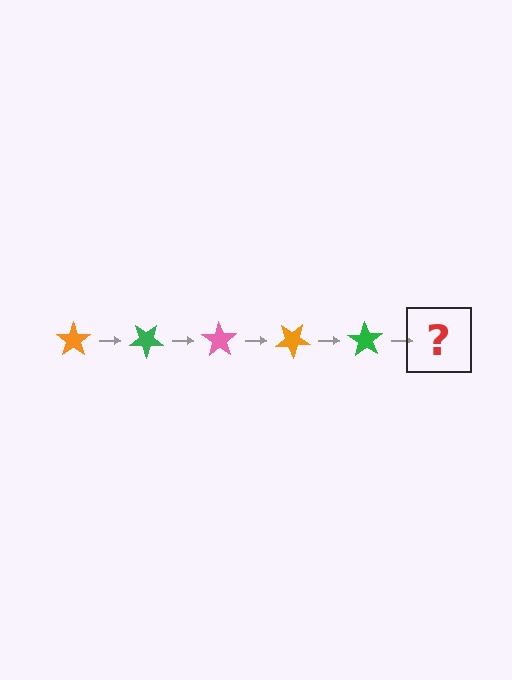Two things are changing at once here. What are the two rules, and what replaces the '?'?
The two rules are that it rotates 35 degrees each step and the color cycles through orange, green, and pink. The '?' should be a pink star, rotated 175 degrees from the start.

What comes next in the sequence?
The next element should be a pink star, rotated 175 degrees from the start.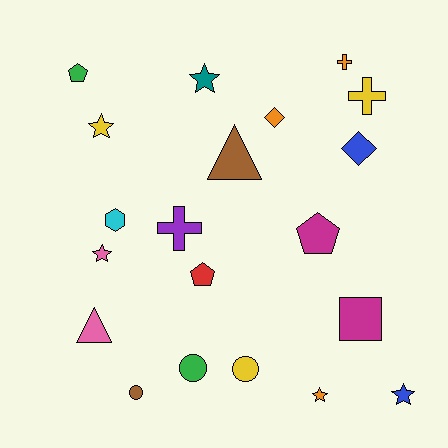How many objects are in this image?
There are 20 objects.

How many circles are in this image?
There are 3 circles.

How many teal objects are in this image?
There is 1 teal object.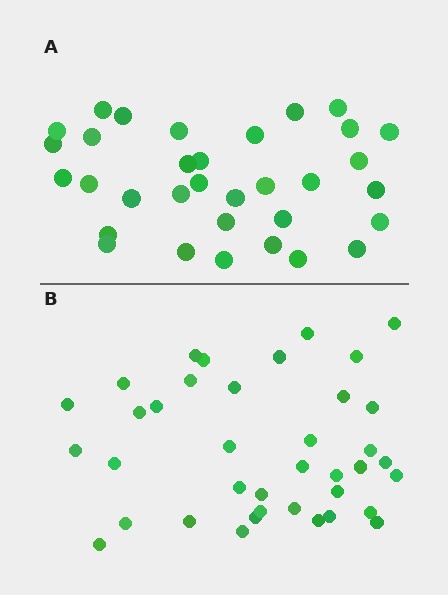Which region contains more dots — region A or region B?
Region B (the bottom region) has more dots.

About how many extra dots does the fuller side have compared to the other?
Region B has about 5 more dots than region A.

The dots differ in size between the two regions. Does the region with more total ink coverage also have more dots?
No. Region A has more total ink coverage because its dots are larger, but region B actually contains more individual dots. Total area can be misleading — the number of items is what matters here.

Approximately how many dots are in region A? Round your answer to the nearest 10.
About 30 dots. (The exact count is 33, which rounds to 30.)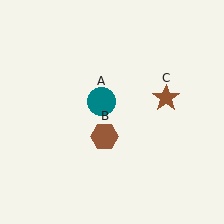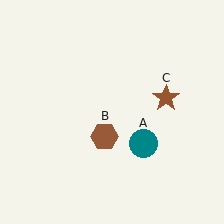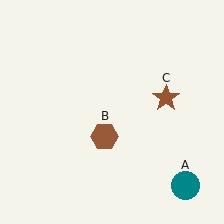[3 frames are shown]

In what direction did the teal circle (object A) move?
The teal circle (object A) moved down and to the right.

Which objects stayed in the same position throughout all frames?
Brown hexagon (object B) and brown star (object C) remained stationary.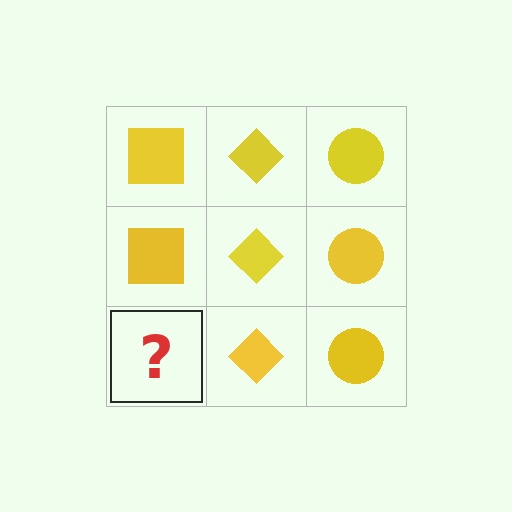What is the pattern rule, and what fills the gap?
The rule is that each column has a consistent shape. The gap should be filled with a yellow square.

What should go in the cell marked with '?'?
The missing cell should contain a yellow square.